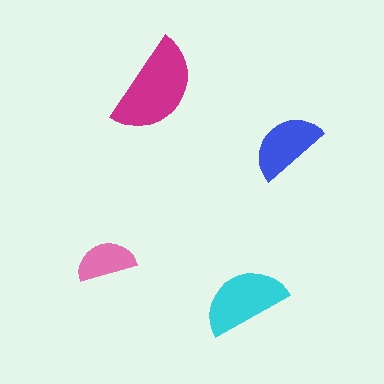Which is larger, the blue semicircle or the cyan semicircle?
The cyan one.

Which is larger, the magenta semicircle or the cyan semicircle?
The magenta one.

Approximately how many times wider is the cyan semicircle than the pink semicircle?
About 1.5 times wider.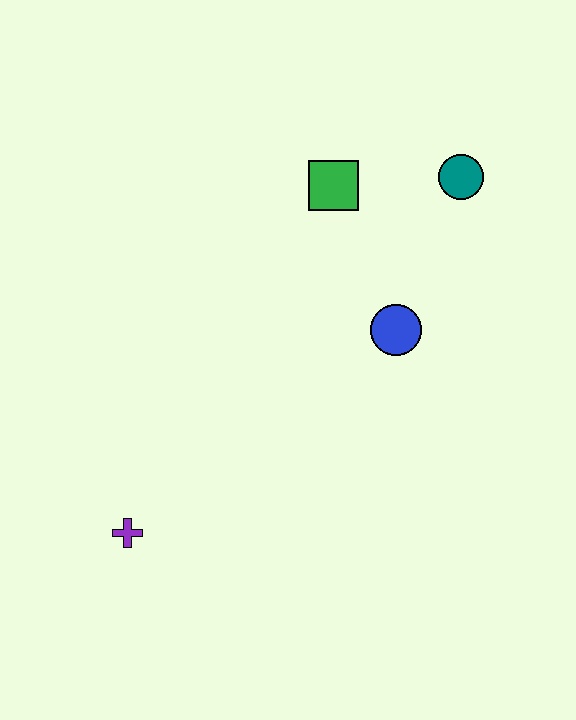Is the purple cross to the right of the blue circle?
No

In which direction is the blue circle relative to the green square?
The blue circle is below the green square.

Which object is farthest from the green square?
The purple cross is farthest from the green square.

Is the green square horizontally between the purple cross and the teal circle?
Yes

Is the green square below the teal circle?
Yes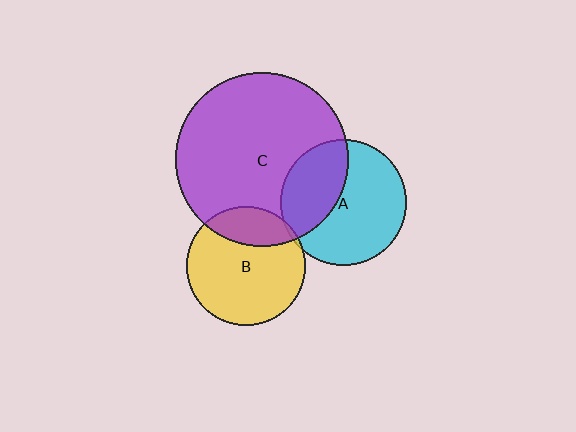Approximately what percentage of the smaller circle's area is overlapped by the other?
Approximately 25%.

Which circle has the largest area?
Circle C (purple).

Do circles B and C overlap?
Yes.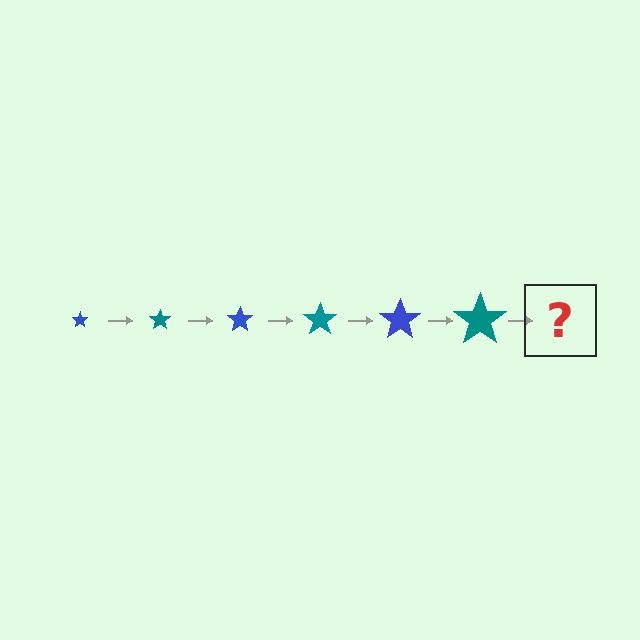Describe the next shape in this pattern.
It should be a blue star, larger than the previous one.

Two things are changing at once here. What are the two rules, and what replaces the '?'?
The two rules are that the star grows larger each step and the color cycles through blue and teal. The '?' should be a blue star, larger than the previous one.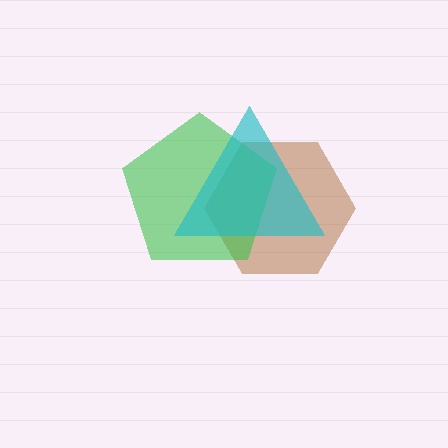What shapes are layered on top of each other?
The layered shapes are: a brown hexagon, a green pentagon, a cyan triangle.